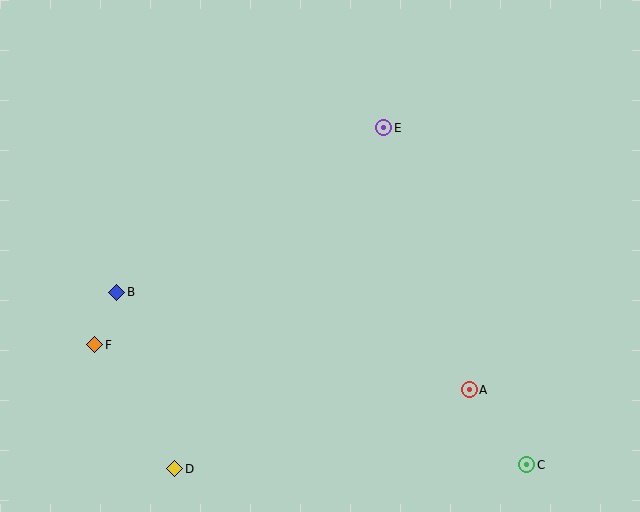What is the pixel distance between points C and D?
The distance between C and D is 352 pixels.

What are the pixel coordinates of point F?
Point F is at (95, 345).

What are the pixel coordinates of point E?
Point E is at (384, 128).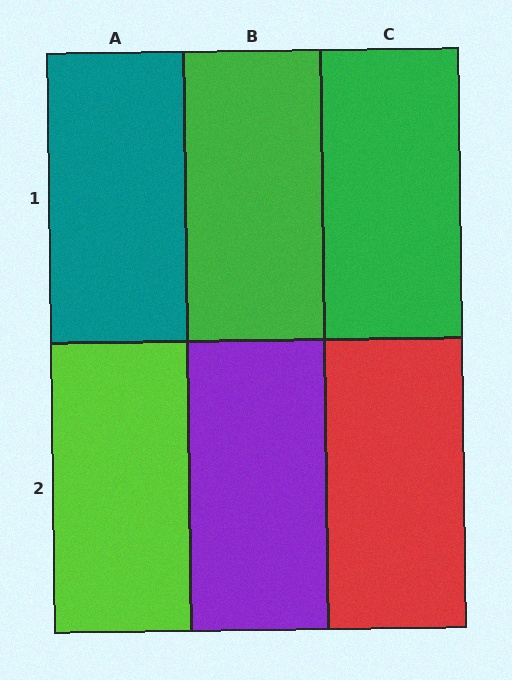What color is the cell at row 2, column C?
Red.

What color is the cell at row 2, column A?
Lime.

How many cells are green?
2 cells are green.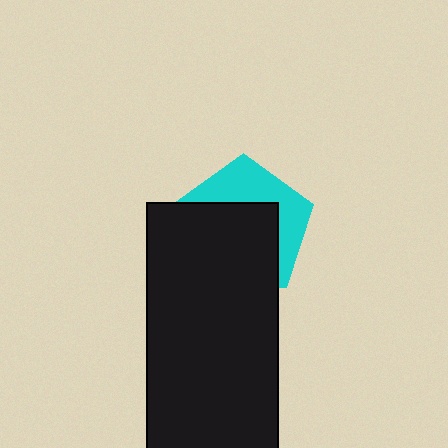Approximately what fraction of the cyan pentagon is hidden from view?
Roughly 62% of the cyan pentagon is hidden behind the black rectangle.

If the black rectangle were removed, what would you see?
You would see the complete cyan pentagon.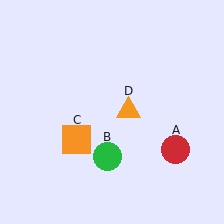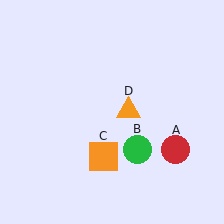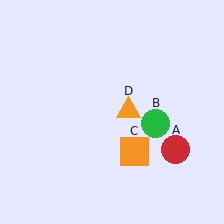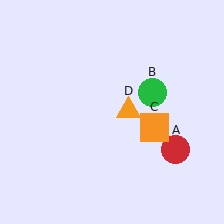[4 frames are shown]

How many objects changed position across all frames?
2 objects changed position: green circle (object B), orange square (object C).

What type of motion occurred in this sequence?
The green circle (object B), orange square (object C) rotated counterclockwise around the center of the scene.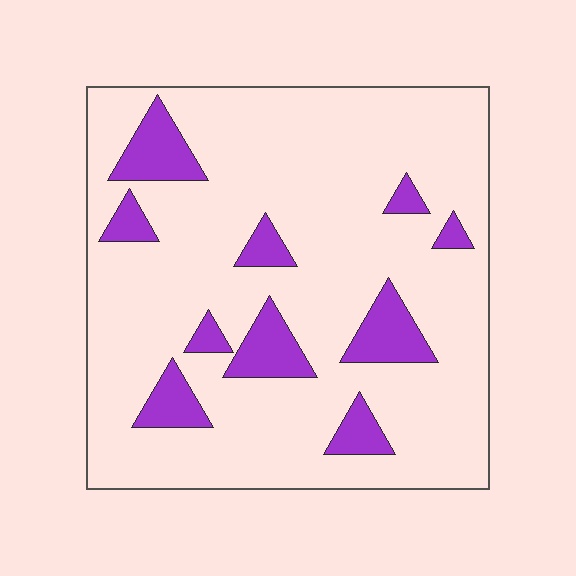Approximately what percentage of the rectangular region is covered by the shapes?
Approximately 15%.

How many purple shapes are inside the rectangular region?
10.